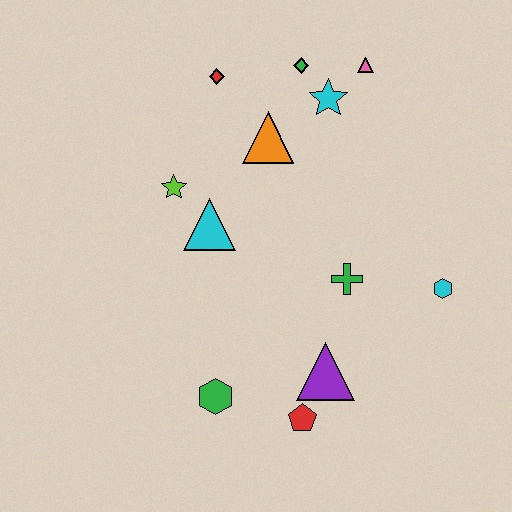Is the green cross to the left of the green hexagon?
No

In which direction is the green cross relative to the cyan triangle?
The green cross is to the right of the cyan triangle.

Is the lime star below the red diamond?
Yes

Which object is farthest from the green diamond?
The red pentagon is farthest from the green diamond.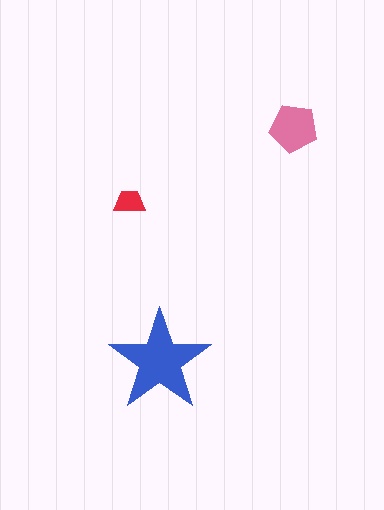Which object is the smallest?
The red trapezoid.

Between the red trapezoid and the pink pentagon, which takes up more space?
The pink pentagon.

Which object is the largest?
The blue star.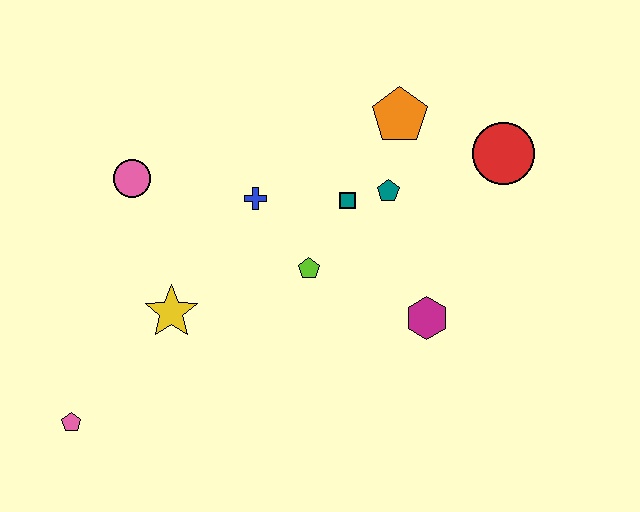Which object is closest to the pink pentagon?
The yellow star is closest to the pink pentagon.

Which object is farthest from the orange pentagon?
The pink pentagon is farthest from the orange pentagon.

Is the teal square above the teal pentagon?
No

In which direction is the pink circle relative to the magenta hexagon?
The pink circle is to the left of the magenta hexagon.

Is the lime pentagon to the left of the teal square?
Yes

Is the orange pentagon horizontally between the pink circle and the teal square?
No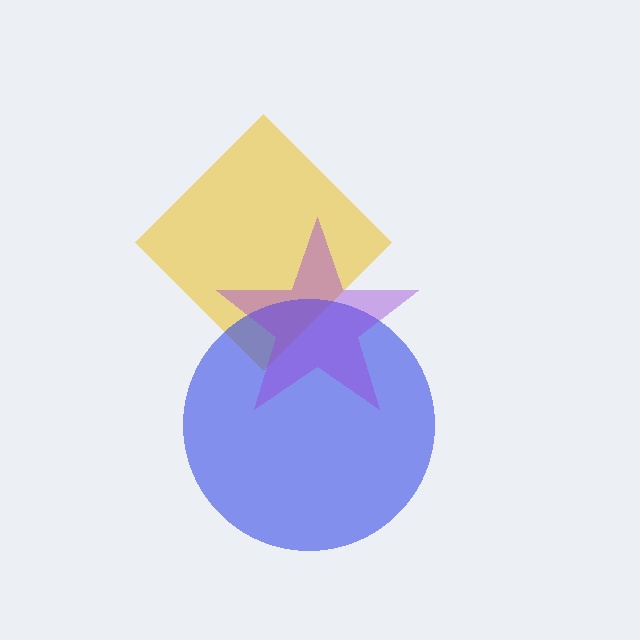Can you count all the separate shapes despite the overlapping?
Yes, there are 3 separate shapes.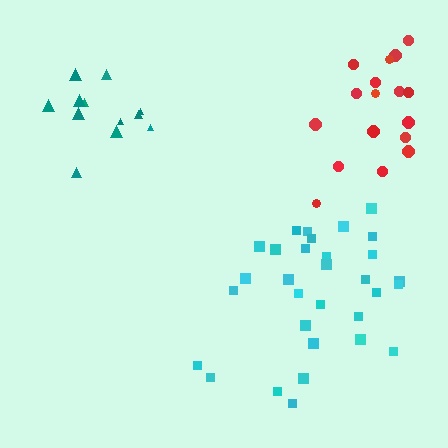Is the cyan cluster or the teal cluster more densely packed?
Teal.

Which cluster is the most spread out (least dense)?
Red.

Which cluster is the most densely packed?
Teal.